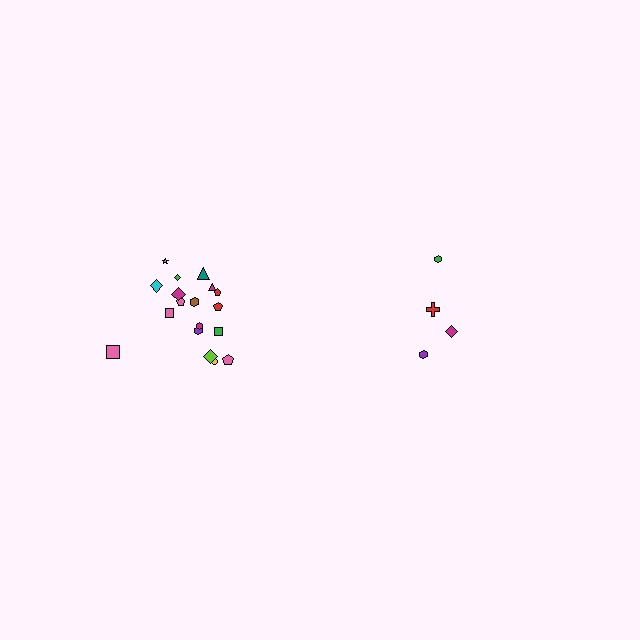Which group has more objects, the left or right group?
The left group.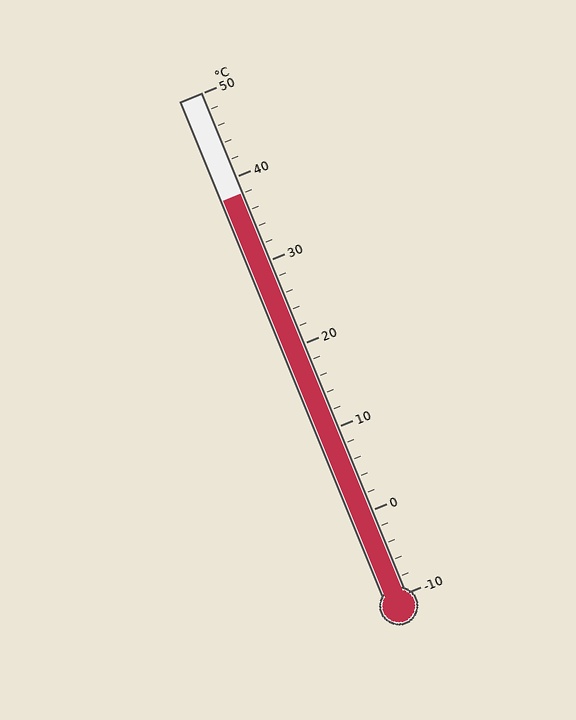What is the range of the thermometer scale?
The thermometer scale ranges from -10°C to 50°C.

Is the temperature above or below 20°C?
The temperature is above 20°C.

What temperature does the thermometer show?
The thermometer shows approximately 38°C.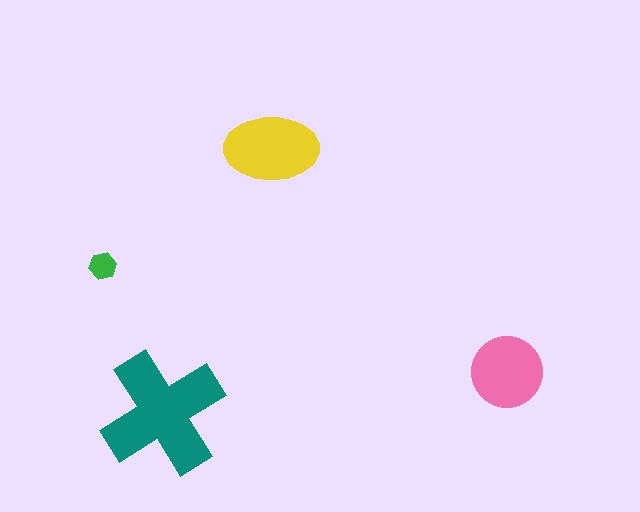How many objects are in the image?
There are 4 objects in the image.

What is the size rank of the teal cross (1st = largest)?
1st.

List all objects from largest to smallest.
The teal cross, the yellow ellipse, the pink circle, the green hexagon.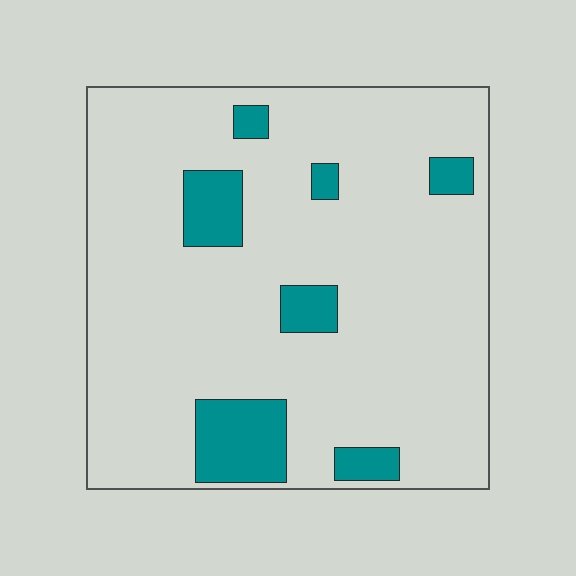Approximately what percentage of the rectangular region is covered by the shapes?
Approximately 15%.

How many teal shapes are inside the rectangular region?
7.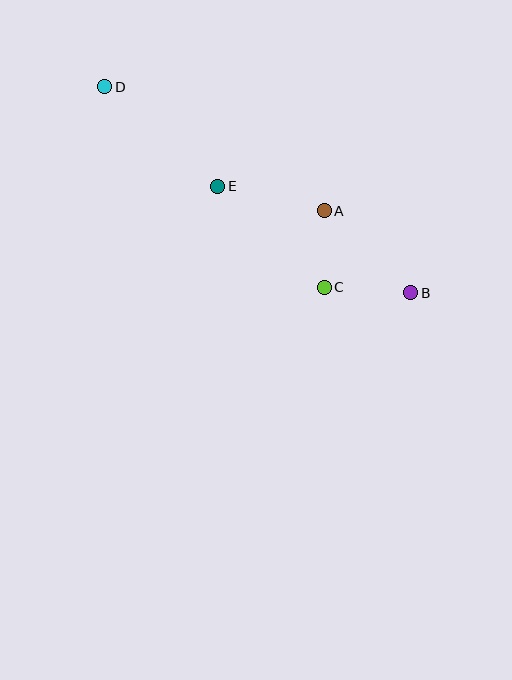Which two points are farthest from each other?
Points B and D are farthest from each other.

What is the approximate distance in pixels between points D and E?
The distance between D and E is approximately 151 pixels.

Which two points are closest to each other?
Points A and C are closest to each other.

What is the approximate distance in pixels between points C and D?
The distance between C and D is approximately 297 pixels.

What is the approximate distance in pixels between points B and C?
The distance between B and C is approximately 87 pixels.